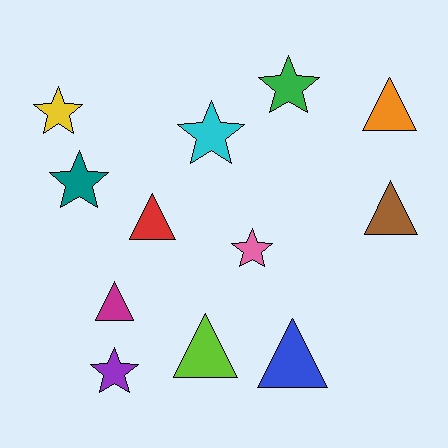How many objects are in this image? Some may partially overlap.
There are 12 objects.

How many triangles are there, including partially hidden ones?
There are 6 triangles.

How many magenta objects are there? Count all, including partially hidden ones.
There is 1 magenta object.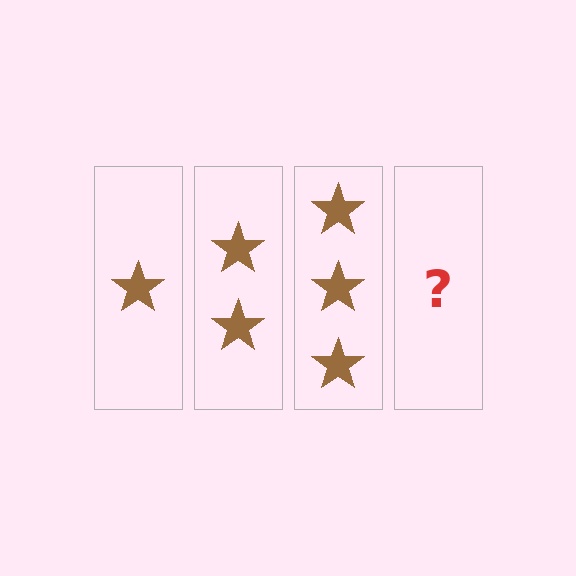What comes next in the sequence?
The next element should be 4 stars.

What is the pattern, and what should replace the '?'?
The pattern is that each step adds one more star. The '?' should be 4 stars.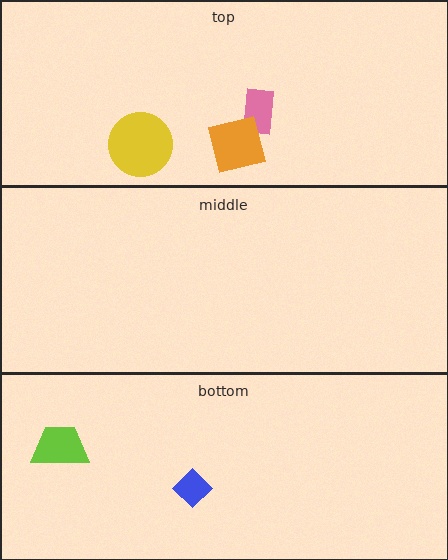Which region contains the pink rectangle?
The top region.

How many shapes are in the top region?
3.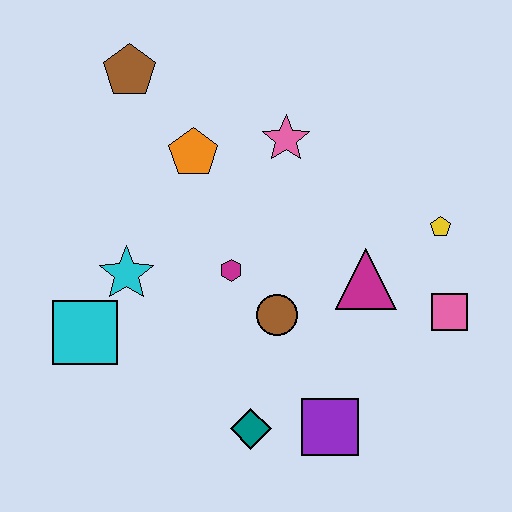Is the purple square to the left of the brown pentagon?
No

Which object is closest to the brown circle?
The magenta hexagon is closest to the brown circle.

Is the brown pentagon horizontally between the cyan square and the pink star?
Yes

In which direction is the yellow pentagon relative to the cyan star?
The yellow pentagon is to the right of the cyan star.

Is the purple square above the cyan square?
No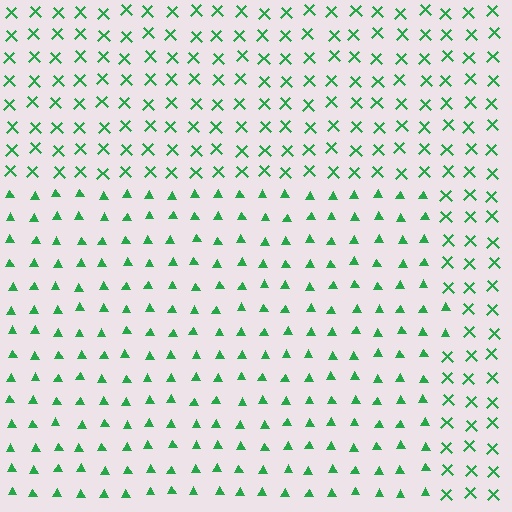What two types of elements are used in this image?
The image uses triangles inside the rectangle region and X marks outside it.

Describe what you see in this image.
The image is filled with small green elements arranged in a uniform grid. A rectangle-shaped region contains triangles, while the surrounding area contains X marks. The boundary is defined purely by the change in element shape.